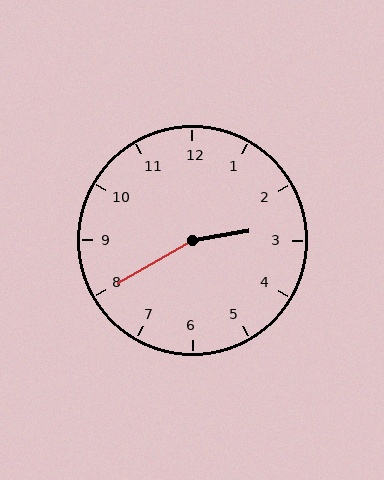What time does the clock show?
2:40.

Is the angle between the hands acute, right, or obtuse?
It is obtuse.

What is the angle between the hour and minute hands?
Approximately 160 degrees.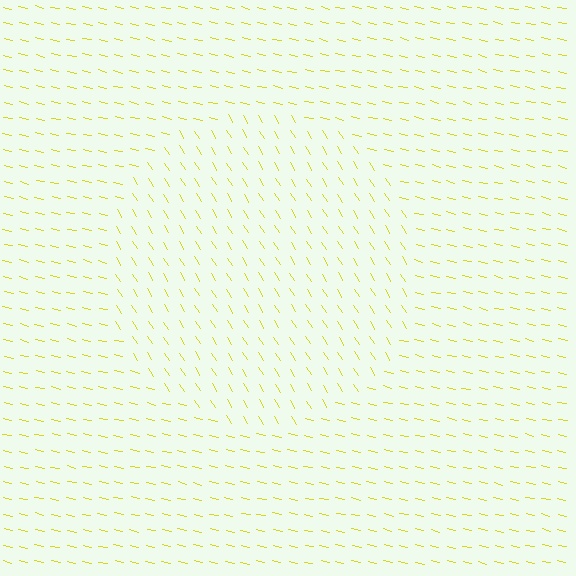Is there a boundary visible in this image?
Yes, there is a texture boundary formed by a change in line orientation.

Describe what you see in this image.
The image is filled with small yellow line segments. A circle region in the image has lines oriented differently from the surrounding lines, creating a visible texture boundary.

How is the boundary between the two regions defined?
The boundary is defined purely by a change in line orientation (approximately 45 degrees difference). All lines are the same color and thickness.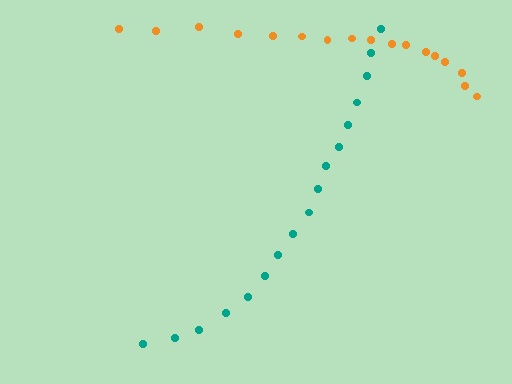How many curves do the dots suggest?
There are 2 distinct paths.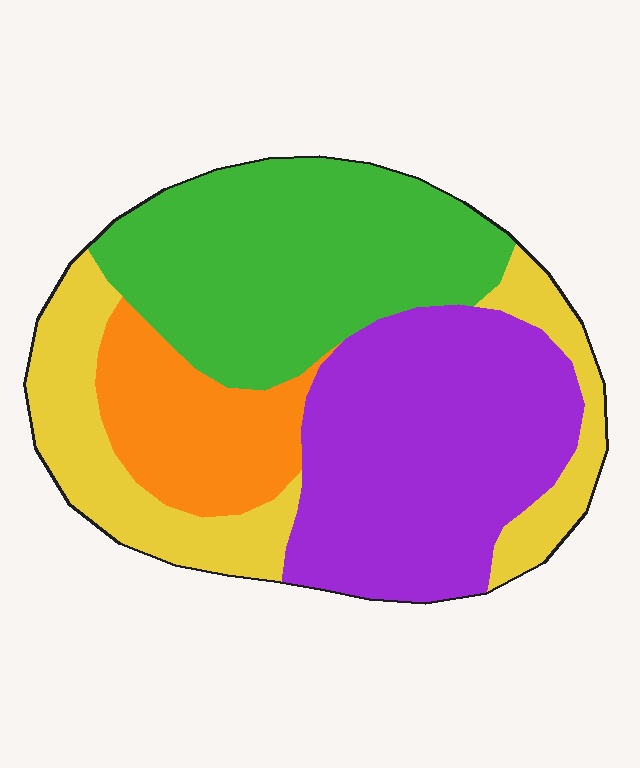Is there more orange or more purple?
Purple.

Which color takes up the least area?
Orange, at roughly 15%.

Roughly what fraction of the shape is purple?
Purple takes up about one third (1/3) of the shape.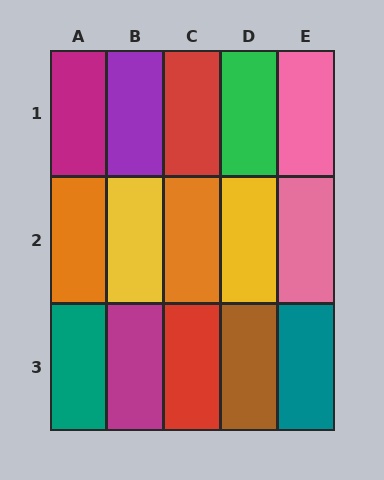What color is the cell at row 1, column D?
Green.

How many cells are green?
1 cell is green.